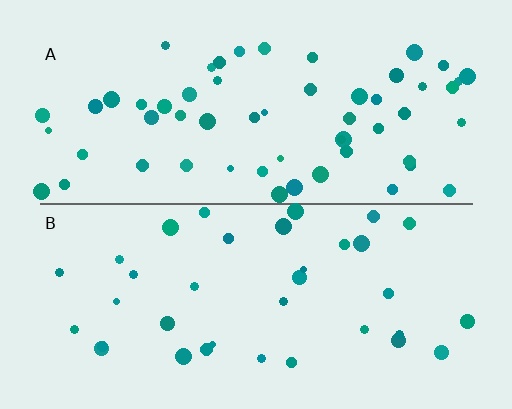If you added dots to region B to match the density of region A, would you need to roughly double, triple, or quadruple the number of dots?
Approximately double.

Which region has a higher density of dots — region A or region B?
A (the top).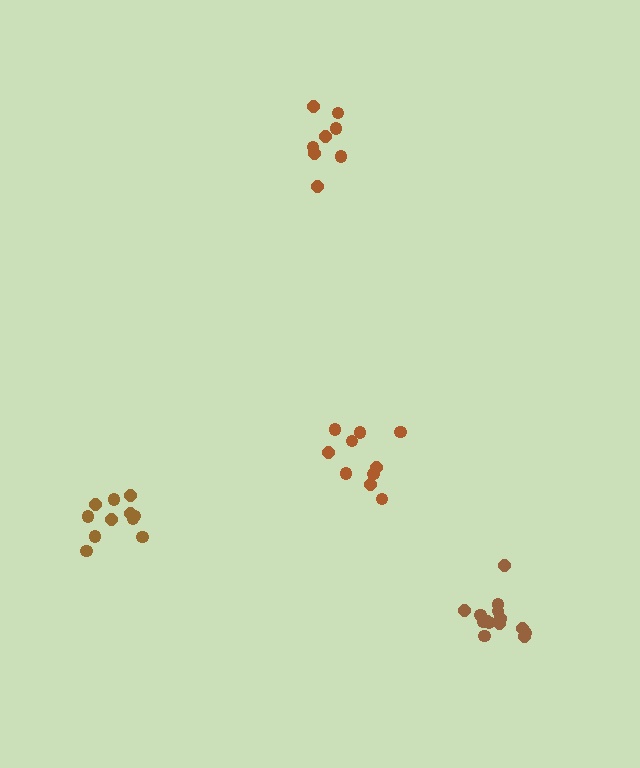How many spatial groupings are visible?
There are 4 spatial groupings.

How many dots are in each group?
Group 1: 8 dots, Group 2: 11 dots, Group 3: 10 dots, Group 4: 14 dots (43 total).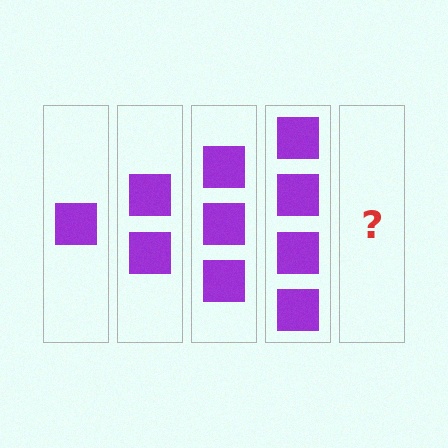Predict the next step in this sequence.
The next step is 5 squares.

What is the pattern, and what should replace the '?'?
The pattern is that each step adds one more square. The '?' should be 5 squares.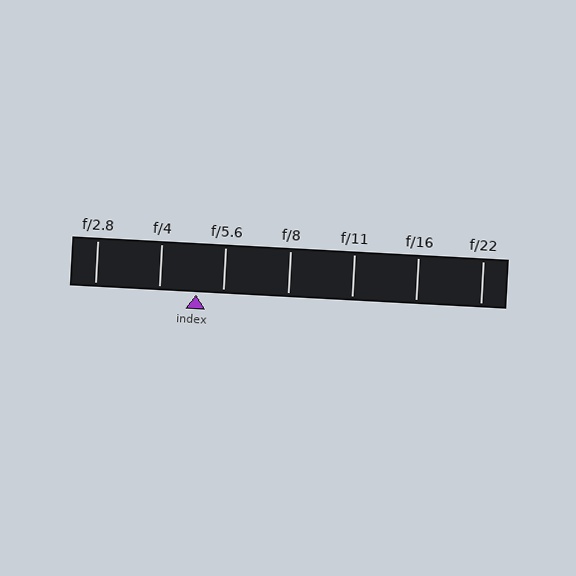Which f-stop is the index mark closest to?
The index mark is closest to f/5.6.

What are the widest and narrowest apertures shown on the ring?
The widest aperture shown is f/2.8 and the narrowest is f/22.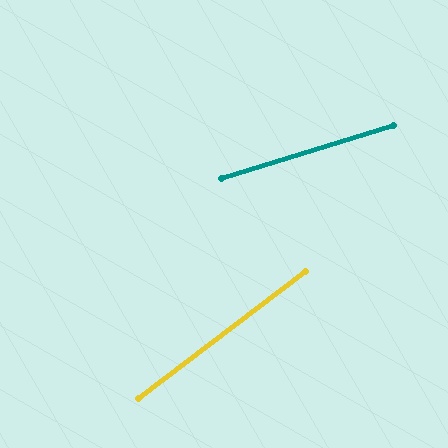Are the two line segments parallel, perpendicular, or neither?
Neither parallel nor perpendicular — they differ by about 20°.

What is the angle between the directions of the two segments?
Approximately 20 degrees.